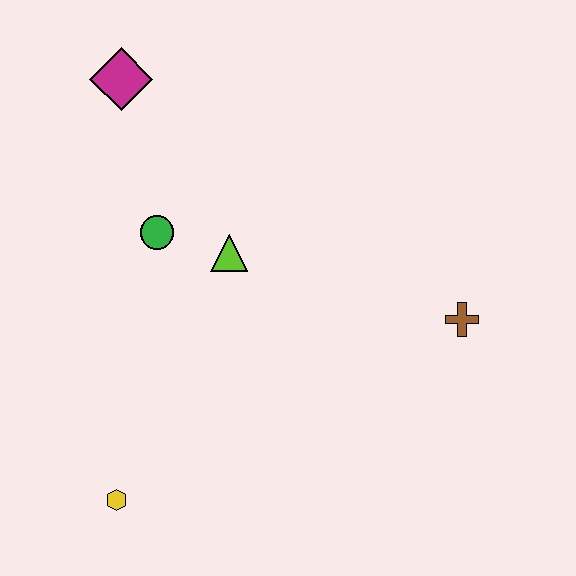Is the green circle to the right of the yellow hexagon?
Yes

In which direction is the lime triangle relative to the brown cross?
The lime triangle is to the left of the brown cross.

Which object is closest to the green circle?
The lime triangle is closest to the green circle.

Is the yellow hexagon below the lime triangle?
Yes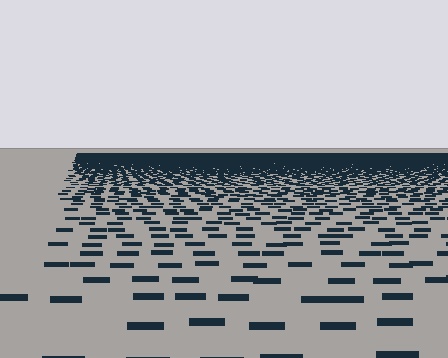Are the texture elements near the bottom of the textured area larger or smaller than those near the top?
Larger. Near the bottom, elements are closer to the viewer and appear at a bigger on-screen size.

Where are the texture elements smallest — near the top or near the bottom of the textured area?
Near the top.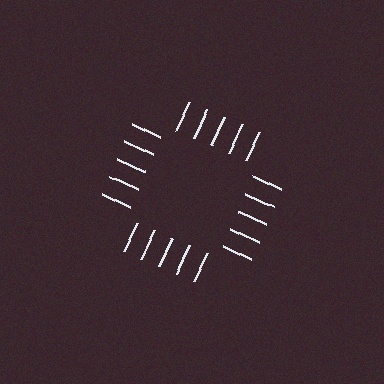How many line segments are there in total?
20 — 5 along each of the 4 edges.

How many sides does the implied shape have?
4 sides — the line-ends trace a square.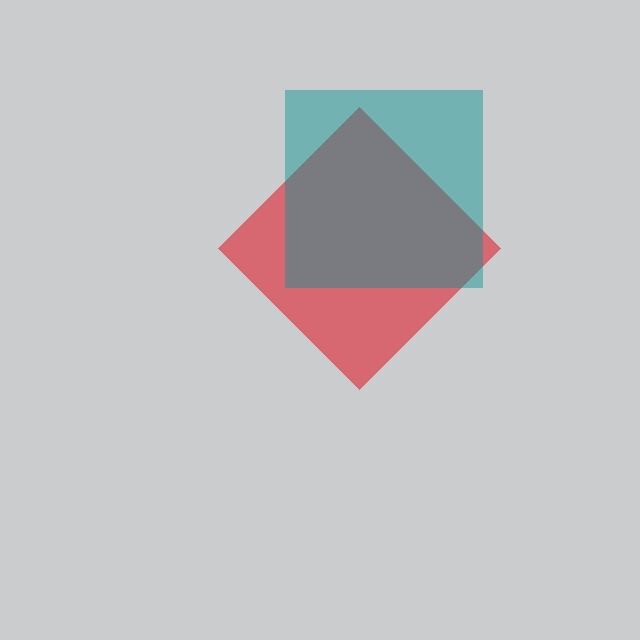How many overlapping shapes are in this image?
There are 2 overlapping shapes in the image.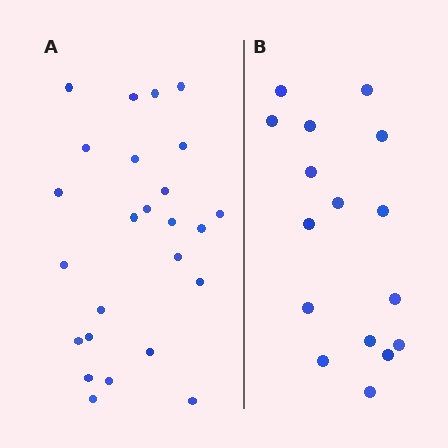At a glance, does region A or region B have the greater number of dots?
Region A (the left region) has more dots.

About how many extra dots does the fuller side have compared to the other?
Region A has roughly 8 or so more dots than region B.